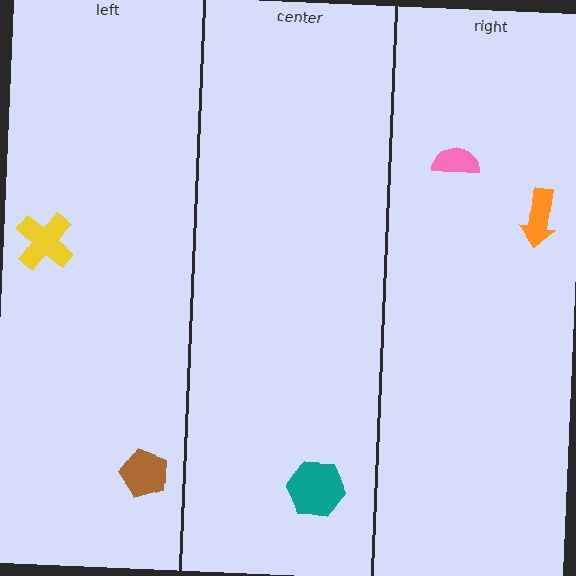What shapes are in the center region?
The teal hexagon.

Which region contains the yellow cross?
The left region.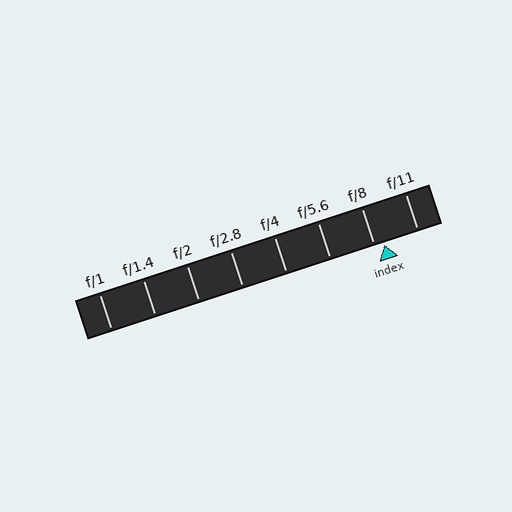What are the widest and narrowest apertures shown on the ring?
The widest aperture shown is f/1 and the narrowest is f/11.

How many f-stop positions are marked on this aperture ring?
There are 8 f-stop positions marked.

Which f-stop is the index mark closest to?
The index mark is closest to f/8.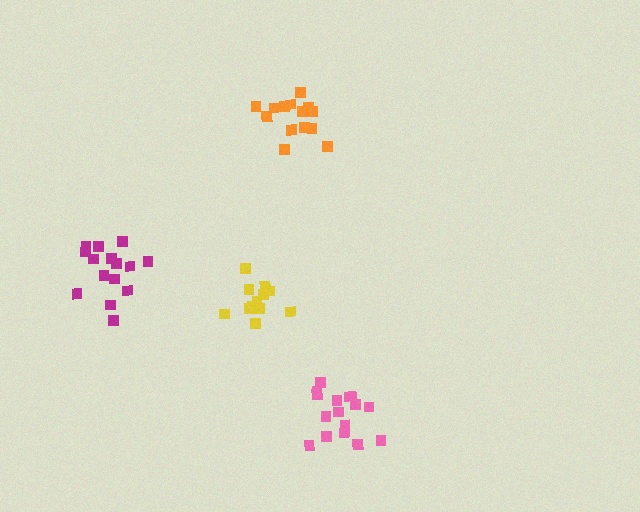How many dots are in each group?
Group 1: 13 dots, Group 2: 14 dots, Group 3: 16 dots, Group 4: 15 dots (58 total).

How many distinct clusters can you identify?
There are 4 distinct clusters.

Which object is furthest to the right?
The pink cluster is rightmost.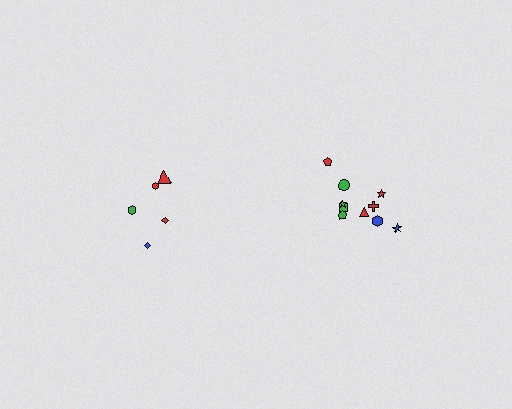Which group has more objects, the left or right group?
The right group.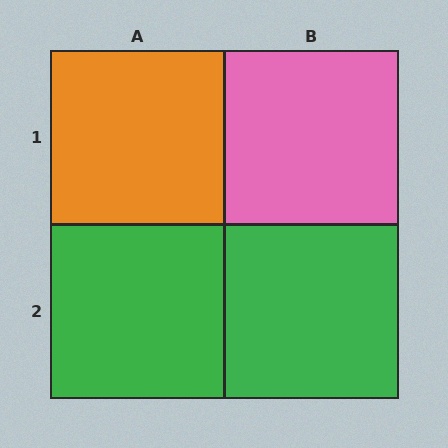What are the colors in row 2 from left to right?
Green, green.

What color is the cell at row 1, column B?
Pink.